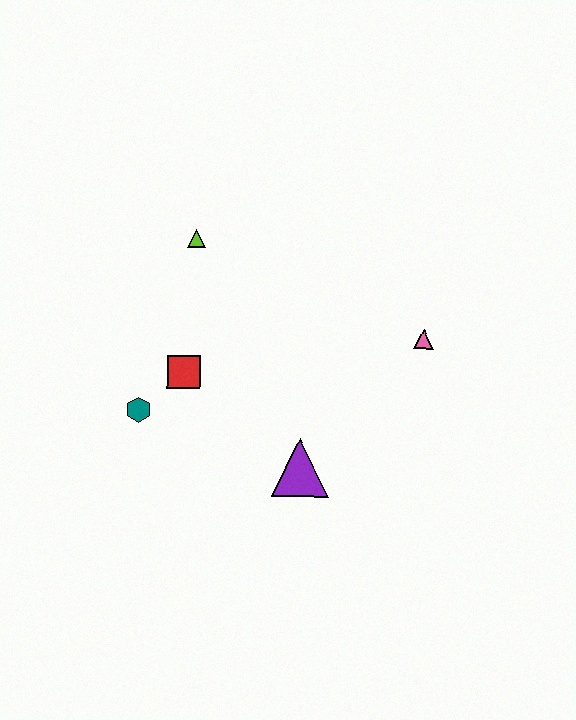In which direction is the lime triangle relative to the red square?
The lime triangle is above the red square.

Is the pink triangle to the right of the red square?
Yes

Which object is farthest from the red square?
The pink triangle is farthest from the red square.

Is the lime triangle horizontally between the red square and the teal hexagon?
No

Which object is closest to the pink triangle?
The purple triangle is closest to the pink triangle.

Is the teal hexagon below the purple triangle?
No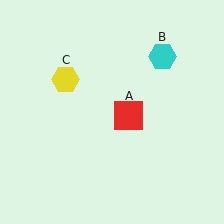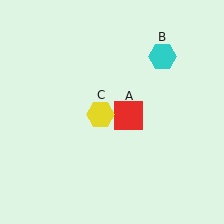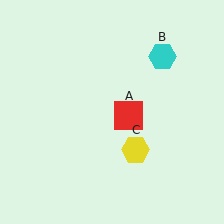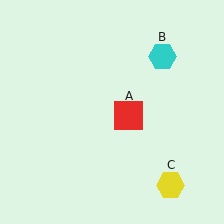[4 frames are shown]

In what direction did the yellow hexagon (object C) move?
The yellow hexagon (object C) moved down and to the right.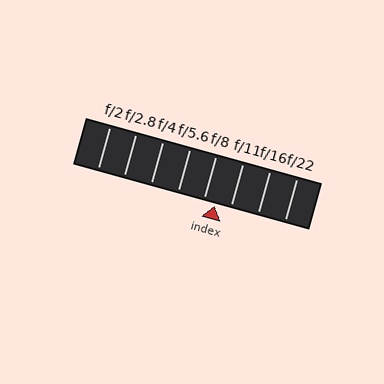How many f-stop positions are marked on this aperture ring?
There are 8 f-stop positions marked.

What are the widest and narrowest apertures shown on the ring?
The widest aperture shown is f/2 and the narrowest is f/22.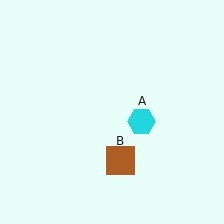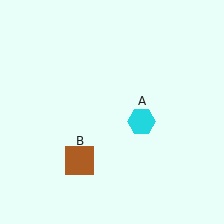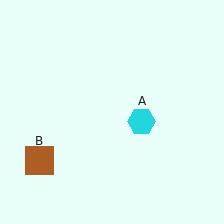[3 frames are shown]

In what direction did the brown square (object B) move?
The brown square (object B) moved left.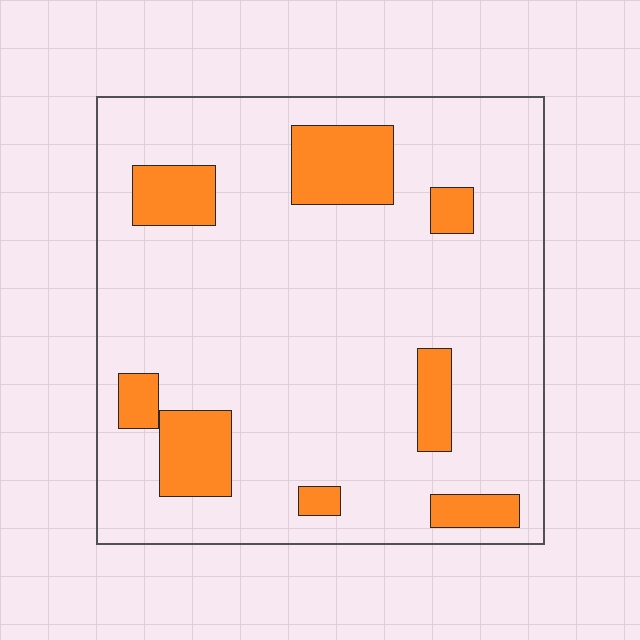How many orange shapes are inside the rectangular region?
8.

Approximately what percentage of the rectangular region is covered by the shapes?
Approximately 15%.